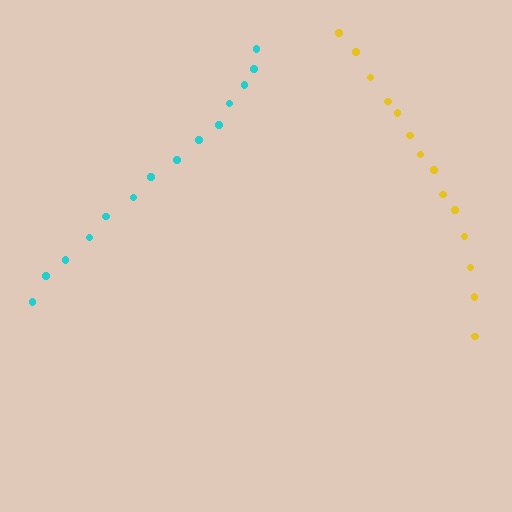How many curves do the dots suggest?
There are 2 distinct paths.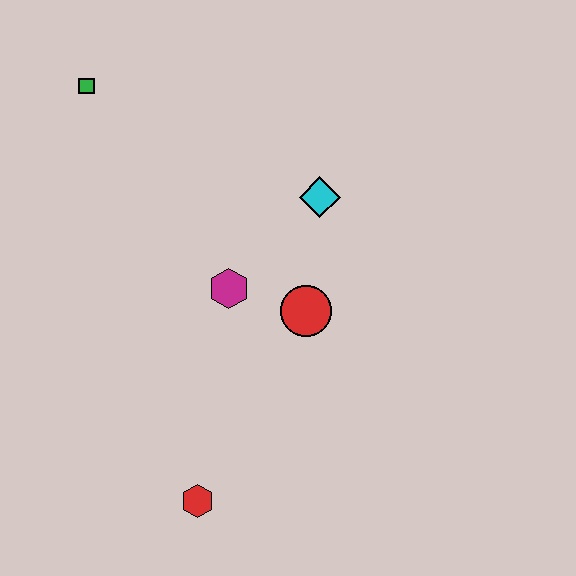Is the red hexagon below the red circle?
Yes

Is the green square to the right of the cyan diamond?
No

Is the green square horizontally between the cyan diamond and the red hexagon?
No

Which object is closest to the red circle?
The magenta hexagon is closest to the red circle.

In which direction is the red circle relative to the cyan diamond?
The red circle is below the cyan diamond.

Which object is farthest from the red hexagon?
The green square is farthest from the red hexagon.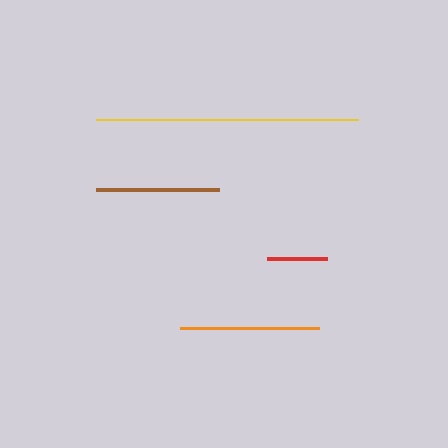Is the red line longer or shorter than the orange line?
The orange line is longer than the red line.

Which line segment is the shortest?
The red line is the shortest at approximately 61 pixels.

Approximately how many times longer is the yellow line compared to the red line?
The yellow line is approximately 4.3 times the length of the red line.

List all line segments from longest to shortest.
From longest to shortest: yellow, orange, brown, red.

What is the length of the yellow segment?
The yellow segment is approximately 262 pixels long.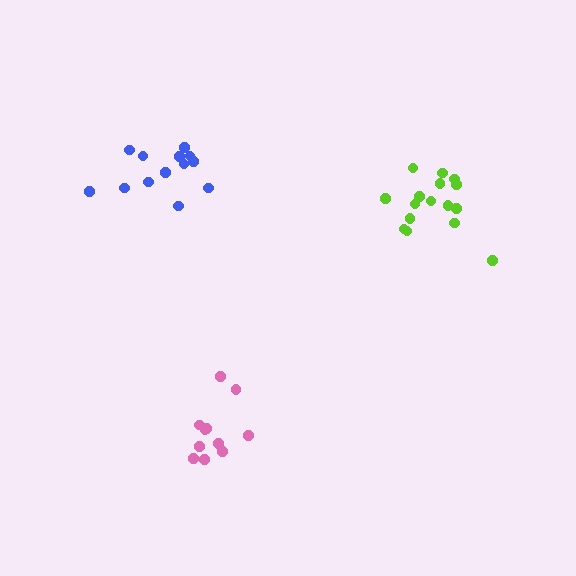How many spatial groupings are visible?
There are 3 spatial groupings.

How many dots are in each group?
Group 1: 16 dots, Group 2: 11 dots, Group 3: 13 dots (40 total).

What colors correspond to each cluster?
The clusters are colored: lime, pink, blue.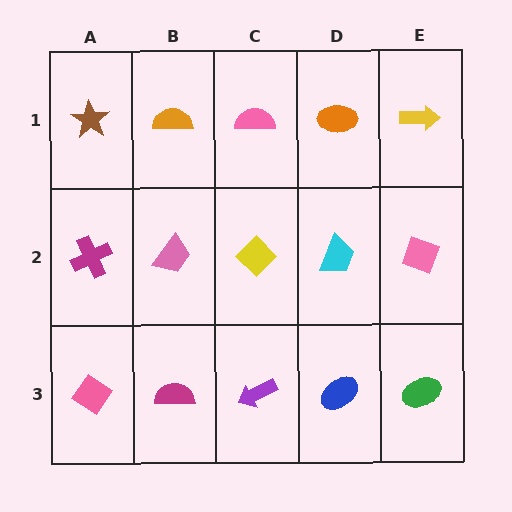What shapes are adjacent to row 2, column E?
A yellow arrow (row 1, column E), a green ellipse (row 3, column E), a cyan trapezoid (row 2, column D).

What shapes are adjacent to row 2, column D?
An orange ellipse (row 1, column D), a blue ellipse (row 3, column D), a yellow diamond (row 2, column C), a pink diamond (row 2, column E).